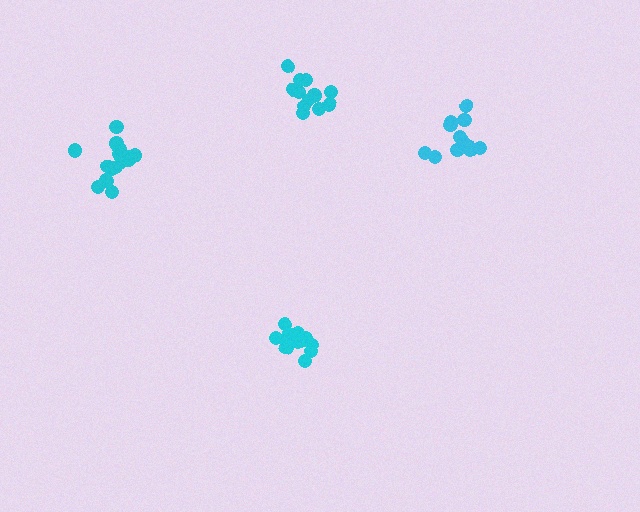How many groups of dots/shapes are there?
There are 4 groups.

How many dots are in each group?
Group 1: 14 dots, Group 2: 13 dots, Group 3: 12 dots, Group 4: 17 dots (56 total).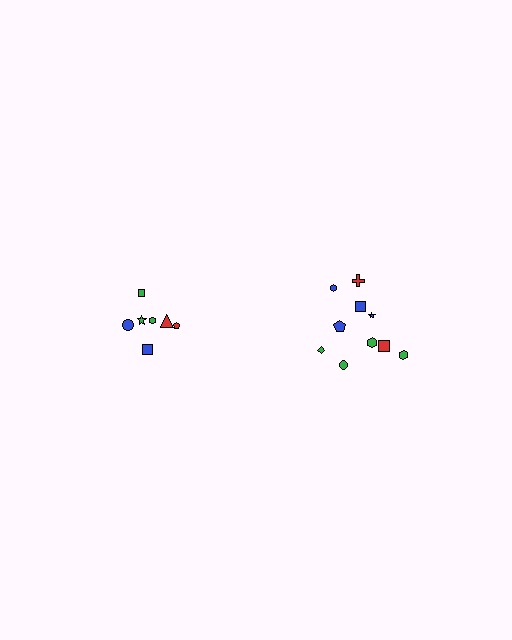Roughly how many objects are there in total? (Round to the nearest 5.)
Roughly 15 objects in total.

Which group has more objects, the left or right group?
The right group.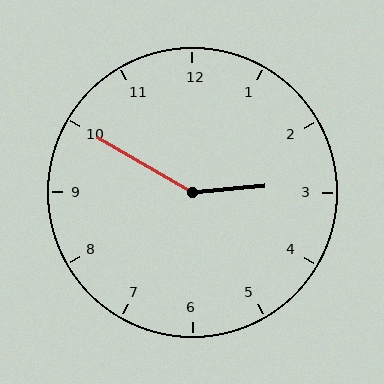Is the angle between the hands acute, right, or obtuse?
It is obtuse.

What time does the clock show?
2:50.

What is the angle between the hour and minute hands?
Approximately 145 degrees.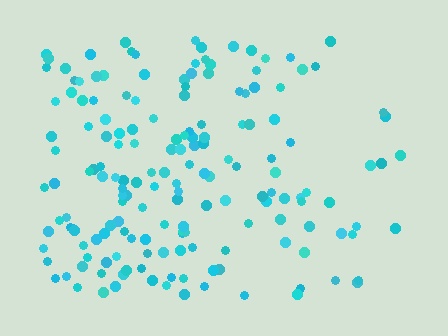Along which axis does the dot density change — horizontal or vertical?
Horizontal.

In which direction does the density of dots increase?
From right to left, with the left side densest.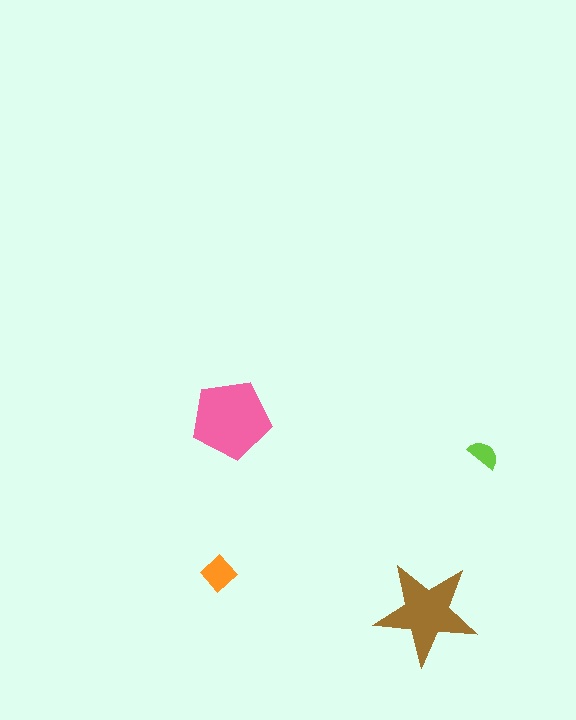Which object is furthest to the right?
The lime semicircle is rightmost.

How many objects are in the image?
There are 4 objects in the image.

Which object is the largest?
The pink pentagon.